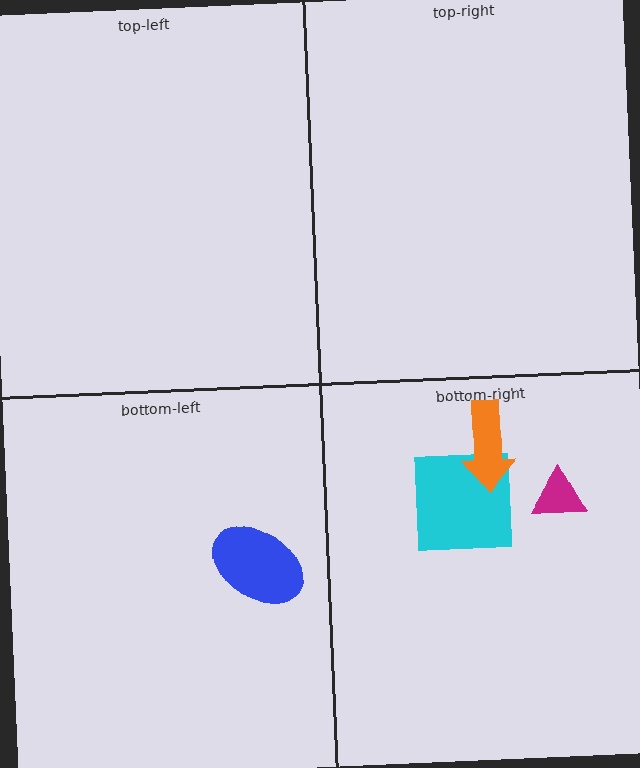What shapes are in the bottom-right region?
The magenta triangle, the cyan square, the orange arrow.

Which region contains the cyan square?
The bottom-right region.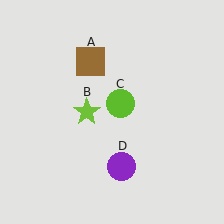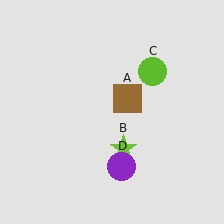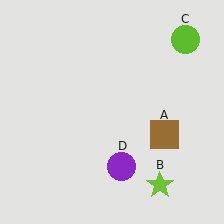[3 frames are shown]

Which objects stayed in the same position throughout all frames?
Purple circle (object D) remained stationary.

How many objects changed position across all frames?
3 objects changed position: brown square (object A), lime star (object B), lime circle (object C).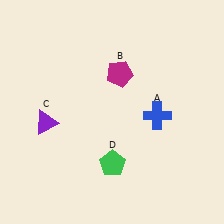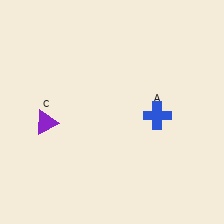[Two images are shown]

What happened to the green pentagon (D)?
The green pentagon (D) was removed in Image 2. It was in the bottom-right area of Image 1.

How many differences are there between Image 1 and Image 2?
There are 2 differences between the two images.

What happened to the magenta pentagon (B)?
The magenta pentagon (B) was removed in Image 2. It was in the top-right area of Image 1.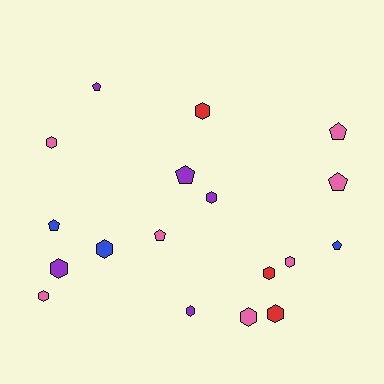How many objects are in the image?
There are 18 objects.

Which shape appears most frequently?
Hexagon, with 11 objects.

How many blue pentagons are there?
There are 2 blue pentagons.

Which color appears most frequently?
Pink, with 7 objects.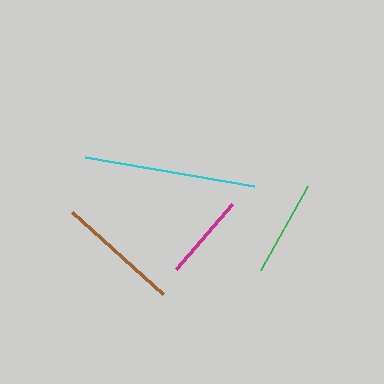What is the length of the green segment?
The green segment is approximately 96 pixels long.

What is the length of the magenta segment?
The magenta segment is approximately 86 pixels long.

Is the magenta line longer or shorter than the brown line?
The brown line is longer than the magenta line.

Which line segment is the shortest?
The magenta line is the shortest at approximately 86 pixels.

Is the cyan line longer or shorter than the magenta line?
The cyan line is longer than the magenta line.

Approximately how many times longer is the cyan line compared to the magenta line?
The cyan line is approximately 2.0 times the length of the magenta line.